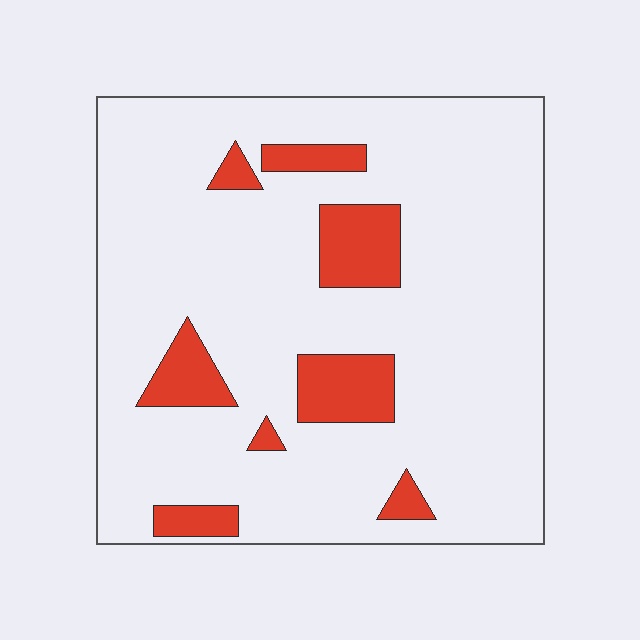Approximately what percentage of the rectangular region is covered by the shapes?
Approximately 15%.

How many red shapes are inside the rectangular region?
8.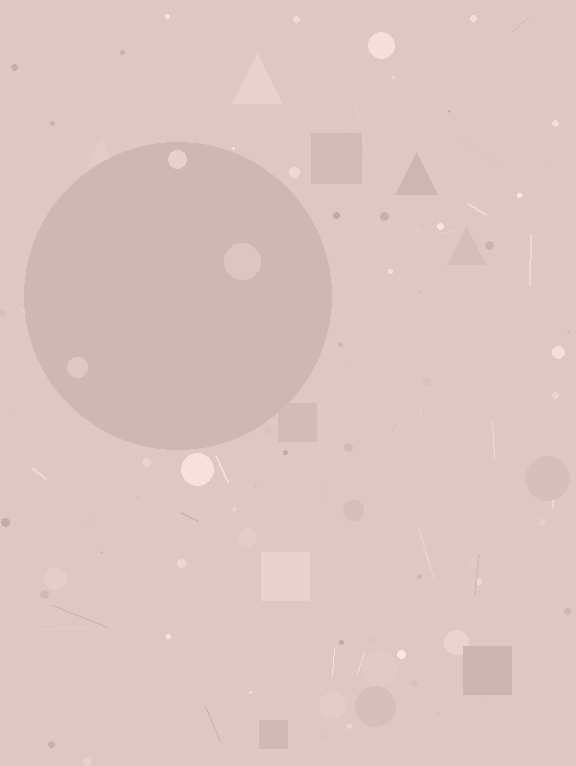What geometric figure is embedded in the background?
A circle is embedded in the background.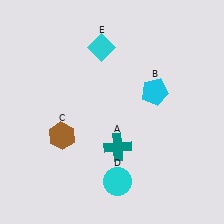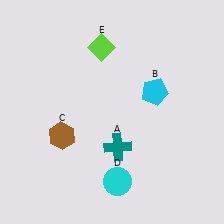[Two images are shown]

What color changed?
The diamond (E) changed from cyan in Image 1 to lime in Image 2.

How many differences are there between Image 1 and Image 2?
There is 1 difference between the two images.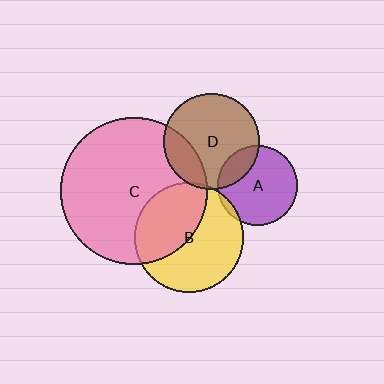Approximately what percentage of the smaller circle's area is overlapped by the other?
Approximately 20%.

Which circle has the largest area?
Circle C (pink).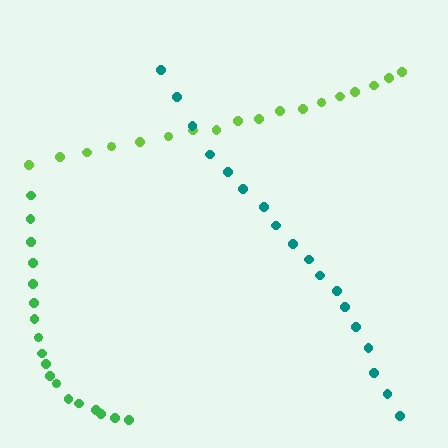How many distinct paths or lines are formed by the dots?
There are 3 distinct paths.